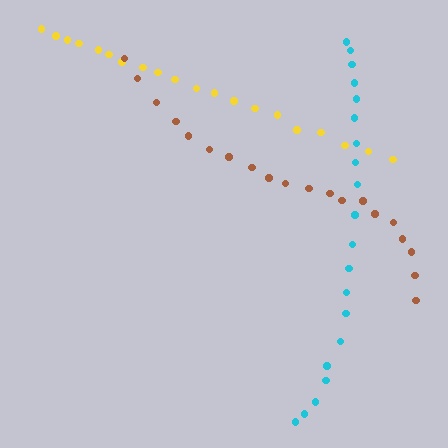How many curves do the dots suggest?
There are 3 distinct paths.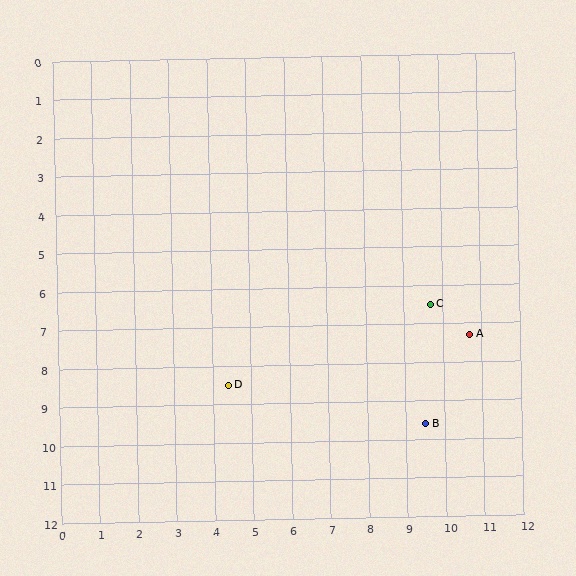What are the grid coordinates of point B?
Point B is at approximately (9.5, 9.6).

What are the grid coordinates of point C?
Point C is at approximately (9.7, 6.5).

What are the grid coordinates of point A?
Point A is at approximately (10.7, 7.3).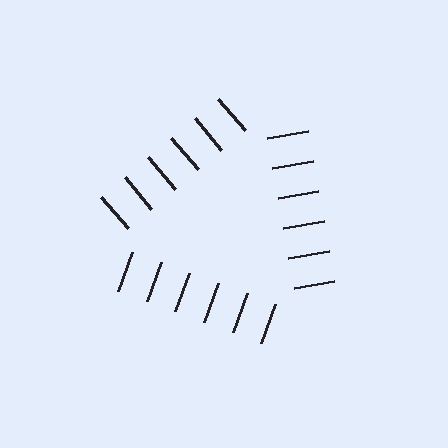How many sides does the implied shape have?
3 sides — the line-ends trace a triangle.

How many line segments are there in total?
18 — 6 along each of the 3 edges.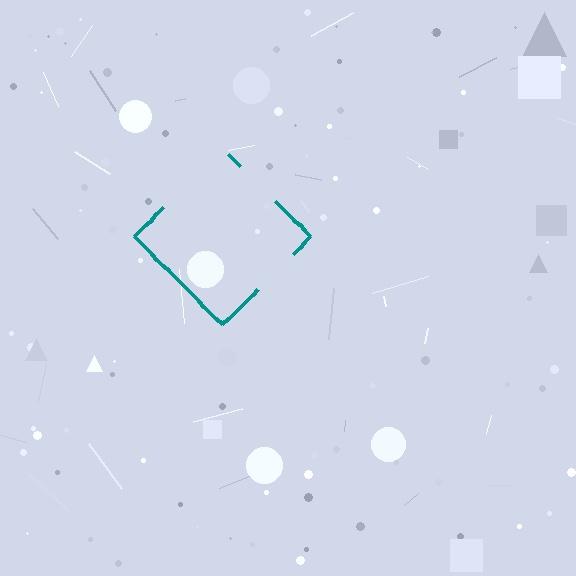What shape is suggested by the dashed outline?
The dashed outline suggests a diamond.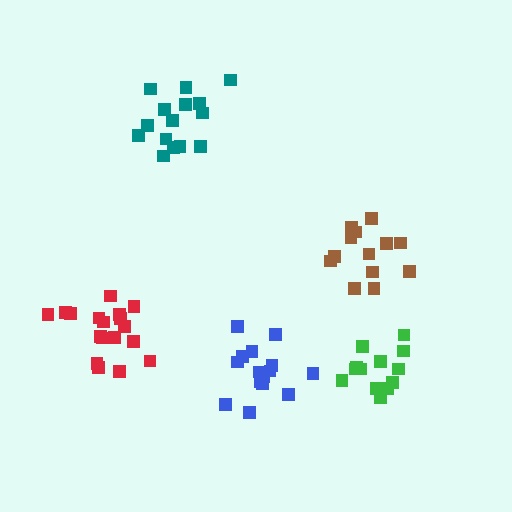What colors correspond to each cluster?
The clusters are colored: red, teal, green, brown, blue.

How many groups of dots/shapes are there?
There are 5 groups.